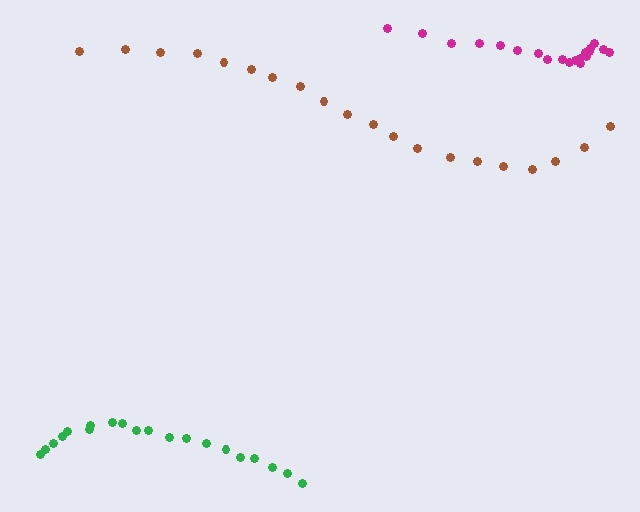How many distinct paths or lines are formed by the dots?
There are 3 distinct paths.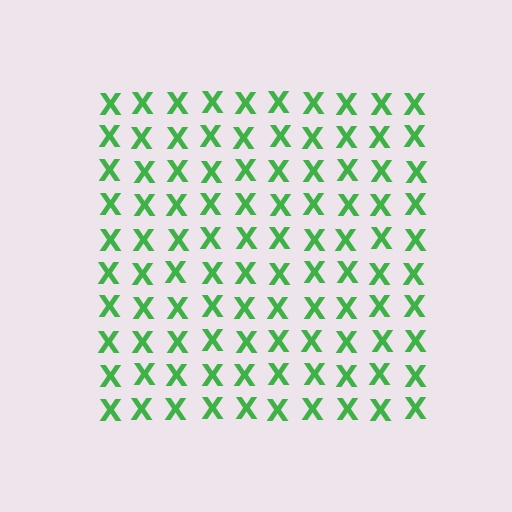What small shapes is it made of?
It is made of small letter X's.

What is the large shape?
The large shape is a square.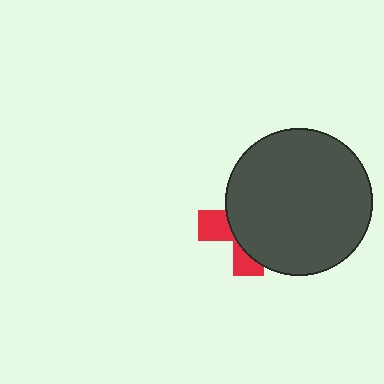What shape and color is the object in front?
The object in front is a dark gray circle.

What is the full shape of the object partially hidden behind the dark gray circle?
The partially hidden object is a red cross.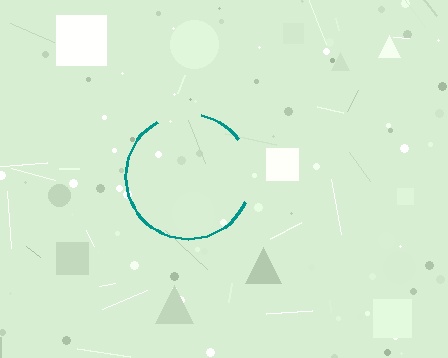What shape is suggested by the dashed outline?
The dashed outline suggests a circle.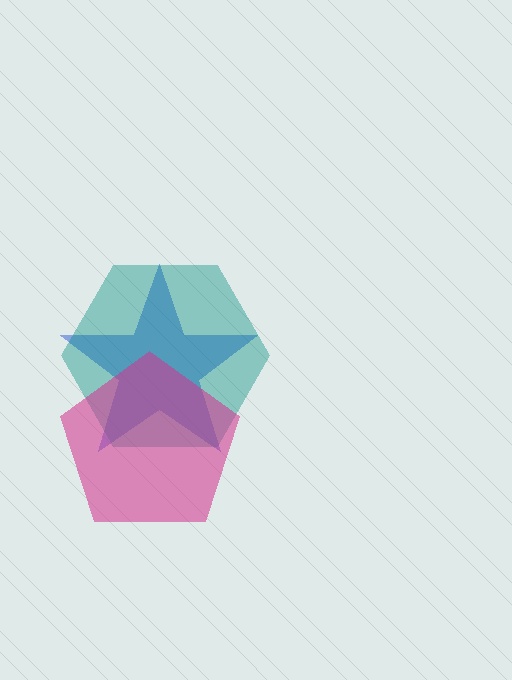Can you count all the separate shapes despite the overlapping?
Yes, there are 3 separate shapes.